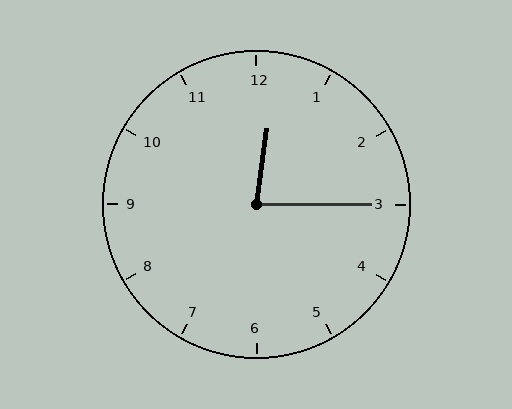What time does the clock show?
12:15.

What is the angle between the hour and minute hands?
Approximately 82 degrees.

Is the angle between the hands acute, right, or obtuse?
It is acute.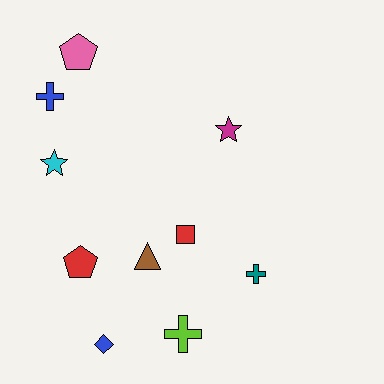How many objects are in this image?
There are 10 objects.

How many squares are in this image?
There is 1 square.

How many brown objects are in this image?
There is 1 brown object.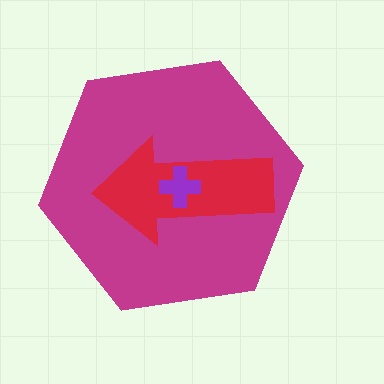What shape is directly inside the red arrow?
The purple cross.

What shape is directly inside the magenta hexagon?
The red arrow.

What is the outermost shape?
The magenta hexagon.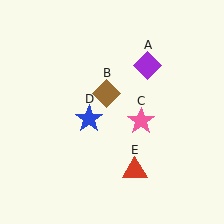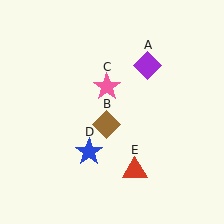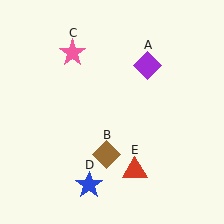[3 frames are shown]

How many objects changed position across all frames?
3 objects changed position: brown diamond (object B), pink star (object C), blue star (object D).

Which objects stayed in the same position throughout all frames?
Purple diamond (object A) and red triangle (object E) remained stationary.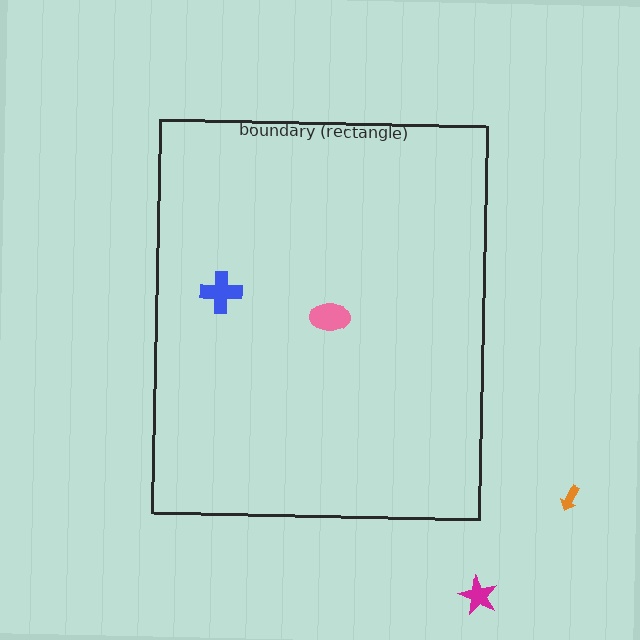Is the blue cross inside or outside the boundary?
Inside.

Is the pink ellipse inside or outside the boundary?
Inside.